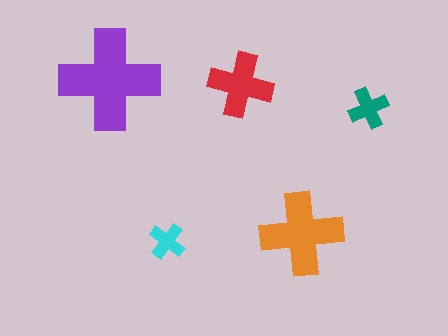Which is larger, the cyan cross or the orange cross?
The orange one.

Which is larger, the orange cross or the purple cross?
The purple one.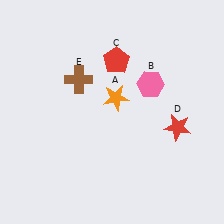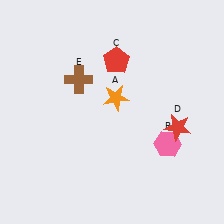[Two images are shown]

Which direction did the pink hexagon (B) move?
The pink hexagon (B) moved down.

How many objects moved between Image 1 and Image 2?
1 object moved between the two images.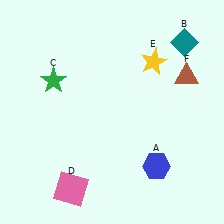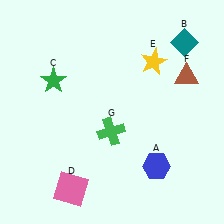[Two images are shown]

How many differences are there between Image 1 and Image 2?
There is 1 difference between the two images.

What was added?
A green cross (G) was added in Image 2.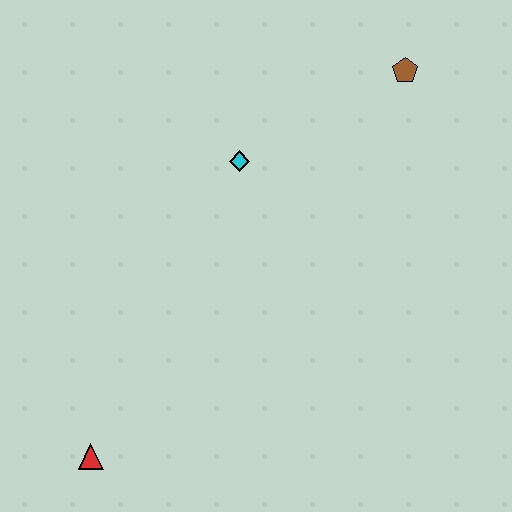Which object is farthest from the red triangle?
The brown pentagon is farthest from the red triangle.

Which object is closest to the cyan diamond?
The brown pentagon is closest to the cyan diamond.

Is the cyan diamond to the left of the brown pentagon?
Yes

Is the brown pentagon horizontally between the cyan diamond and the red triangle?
No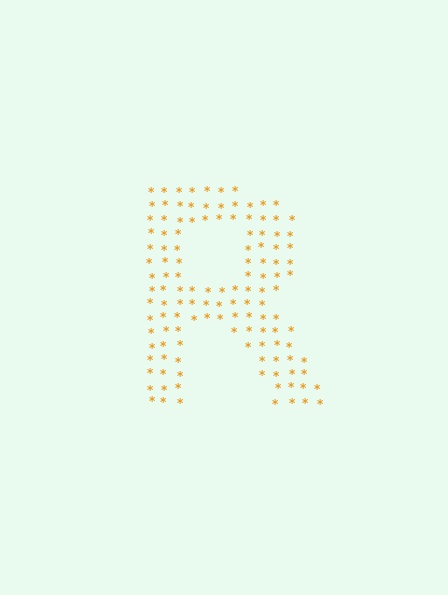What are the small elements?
The small elements are asterisks.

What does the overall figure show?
The overall figure shows the letter R.